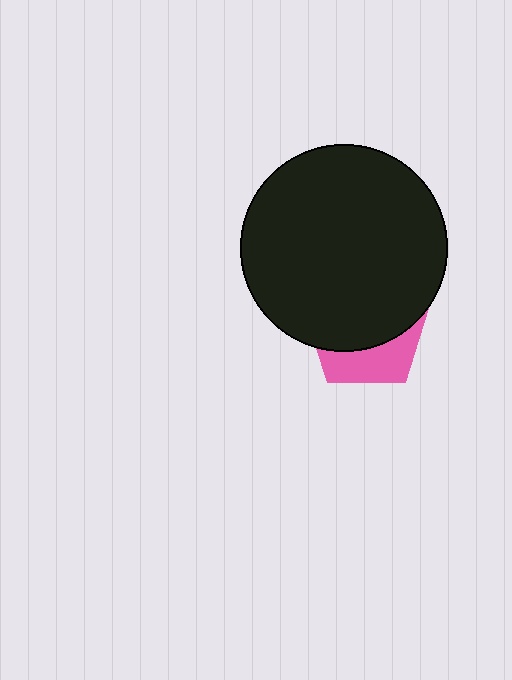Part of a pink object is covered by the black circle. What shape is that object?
It is a pentagon.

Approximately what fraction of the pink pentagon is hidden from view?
Roughly 65% of the pink pentagon is hidden behind the black circle.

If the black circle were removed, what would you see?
You would see the complete pink pentagon.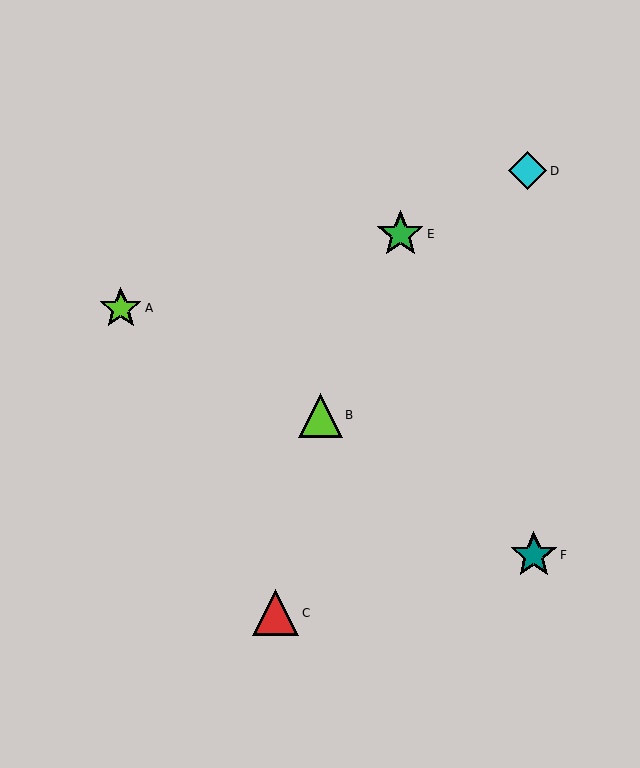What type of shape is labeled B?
Shape B is a lime triangle.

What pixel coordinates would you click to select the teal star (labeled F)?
Click at (534, 555) to select the teal star F.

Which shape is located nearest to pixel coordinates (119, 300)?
The lime star (labeled A) at (121, 308) is nearest to that location.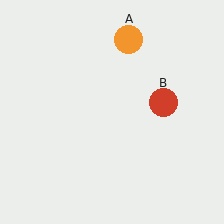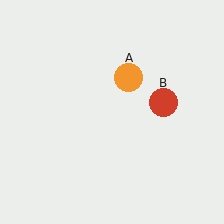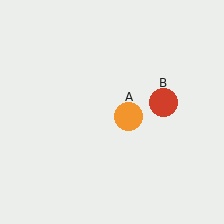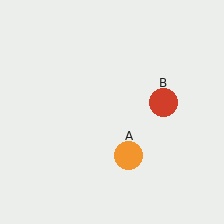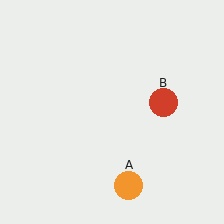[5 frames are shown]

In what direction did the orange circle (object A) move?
The orange circle (object A) moved down.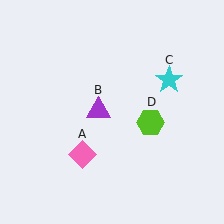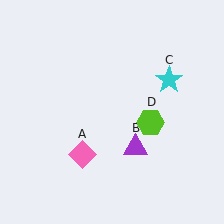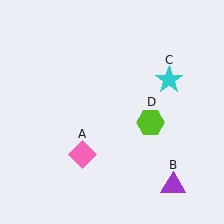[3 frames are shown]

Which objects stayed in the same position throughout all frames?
Pink diamond (object A) and cyan star (object C) and lime hexagon (object D) remained stationary.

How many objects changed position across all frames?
1 object changed position: purple triangle (object B).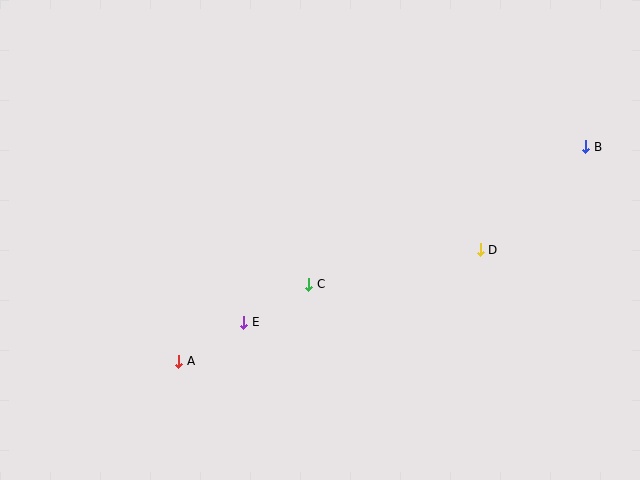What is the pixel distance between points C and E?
The distance between C and E is 75 pixels.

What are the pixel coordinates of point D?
Point D is at (480, 250).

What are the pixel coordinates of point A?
Point A is at (179, 361).